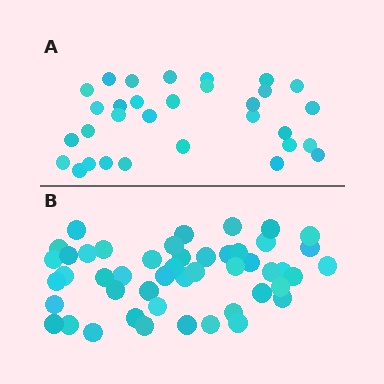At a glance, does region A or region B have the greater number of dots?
Region B (the bottom region) has more dots.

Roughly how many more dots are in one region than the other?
Region B has approximately 15 more dots than region A.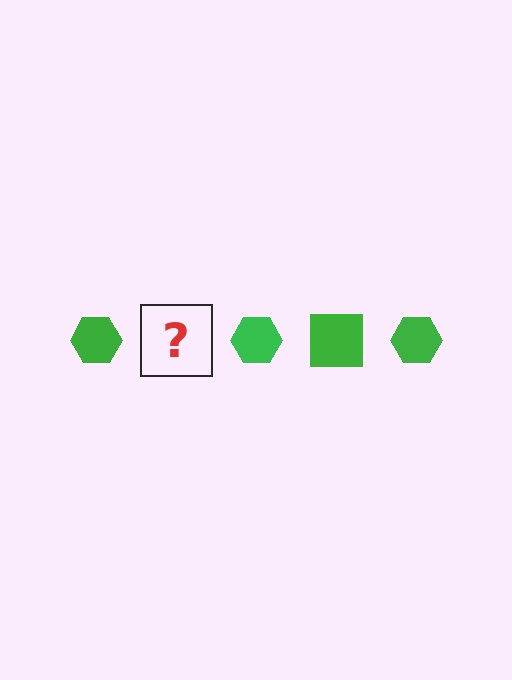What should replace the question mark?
The question mark should be replaced with a green square.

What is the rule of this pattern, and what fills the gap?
The rule is that the pattern cycles through hexagon, square shapes in green. The gap should be filled with a green square.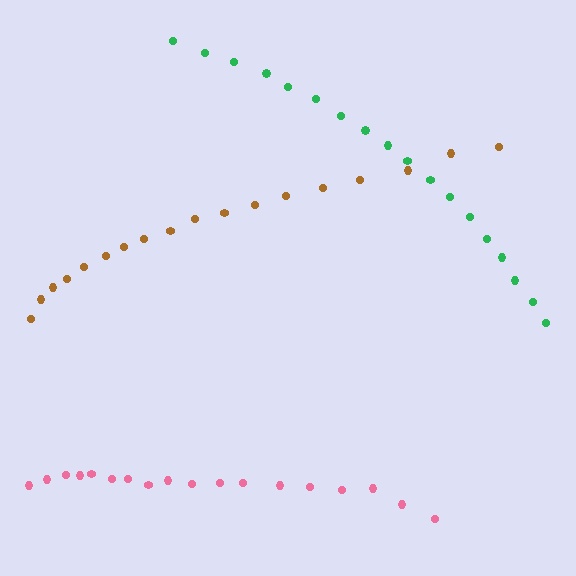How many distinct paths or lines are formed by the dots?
There are 3 distinct paths.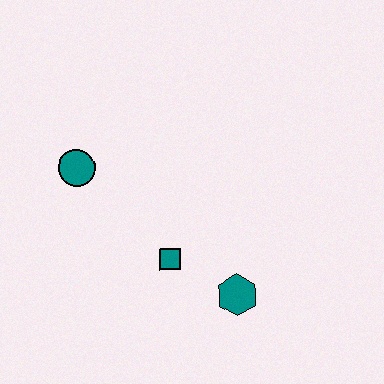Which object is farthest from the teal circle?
The teal hexagon is farthest from the teal circle.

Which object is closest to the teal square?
The teal hexagon is closest to the teal square.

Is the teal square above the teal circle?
No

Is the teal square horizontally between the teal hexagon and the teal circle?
Yes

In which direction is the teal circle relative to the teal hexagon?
The teal circle is to the left of the teal hexagon.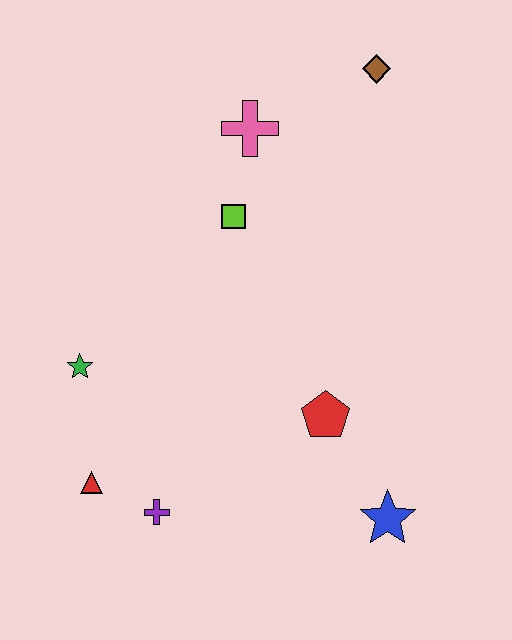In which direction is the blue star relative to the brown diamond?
The blue star is below the brown diamond.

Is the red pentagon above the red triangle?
Yes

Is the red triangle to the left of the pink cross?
Yes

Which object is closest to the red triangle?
The purple cross is closest to the red triangle.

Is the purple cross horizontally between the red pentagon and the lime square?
No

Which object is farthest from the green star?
The brown diamond is farthest from the green star.